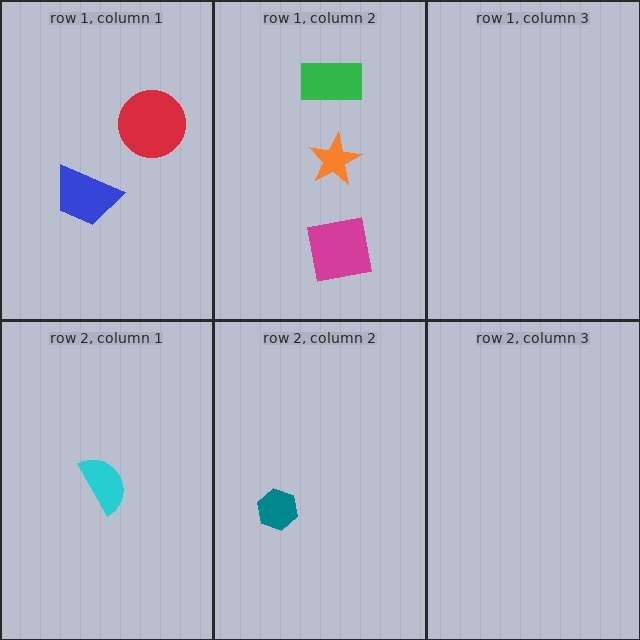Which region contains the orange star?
The row 1, column 2 region.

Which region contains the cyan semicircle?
The row 2, column 1 region.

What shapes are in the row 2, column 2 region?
The teal hexagon.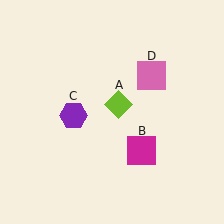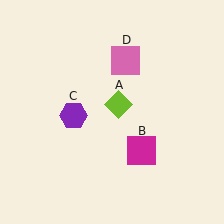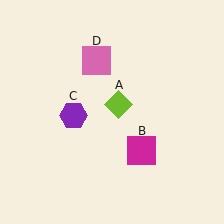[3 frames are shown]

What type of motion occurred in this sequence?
The pink square (object D) rotated counterclockwise around the center of the scene.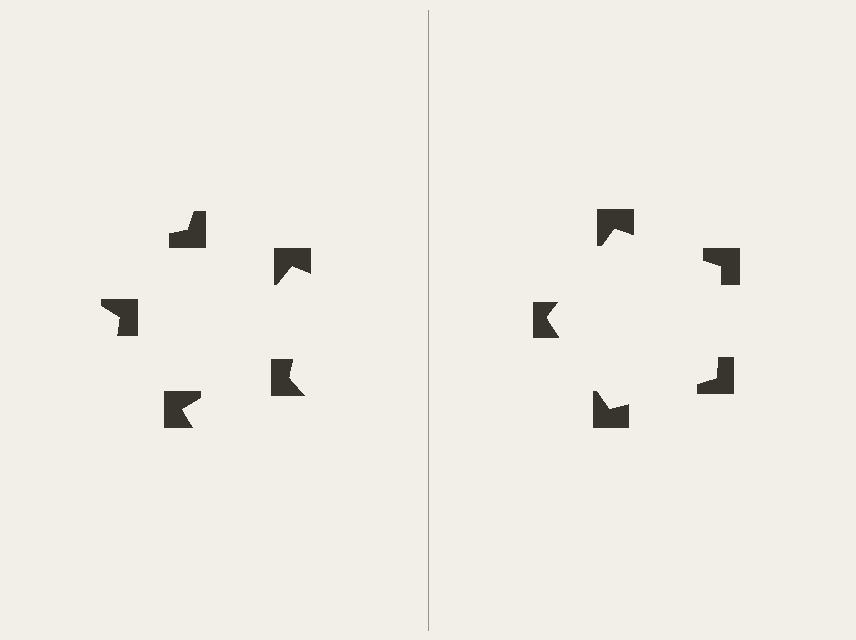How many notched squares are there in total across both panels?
10 — 5 on each side.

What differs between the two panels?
The notched squares are positioned identically on both sides; only the wedge orientations differ. On the right they align to a pentagon; on the left they are misaligned.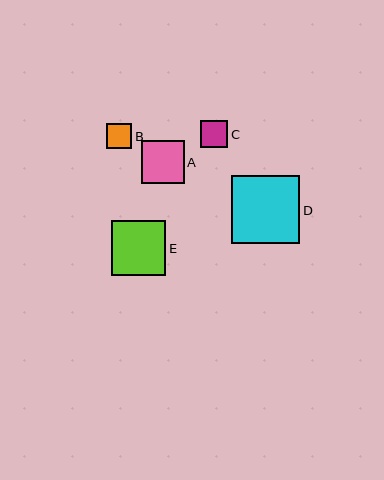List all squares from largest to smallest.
From largest to smallest: D, E, A, C, B.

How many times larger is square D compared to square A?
Square D is approximately 1.6 times the size of square A.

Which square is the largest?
Square D is the largest with a size of approximately 68 pixels.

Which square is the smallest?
Square B is the smallest with a size of approximately 26 pixels.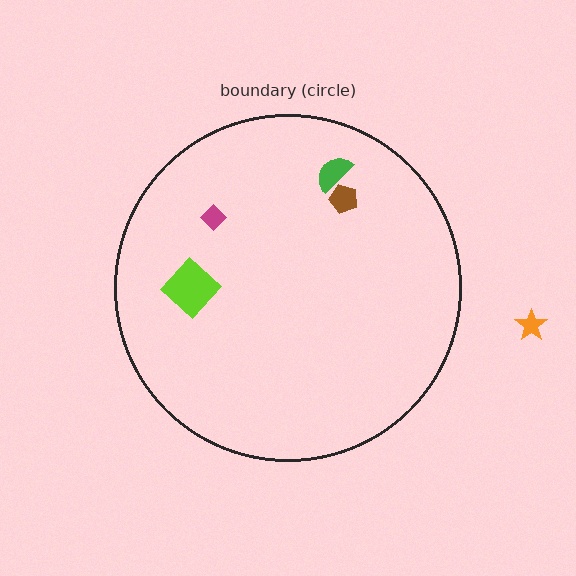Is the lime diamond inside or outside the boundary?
Inside.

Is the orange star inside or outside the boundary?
Outside.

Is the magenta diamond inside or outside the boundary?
Inside.